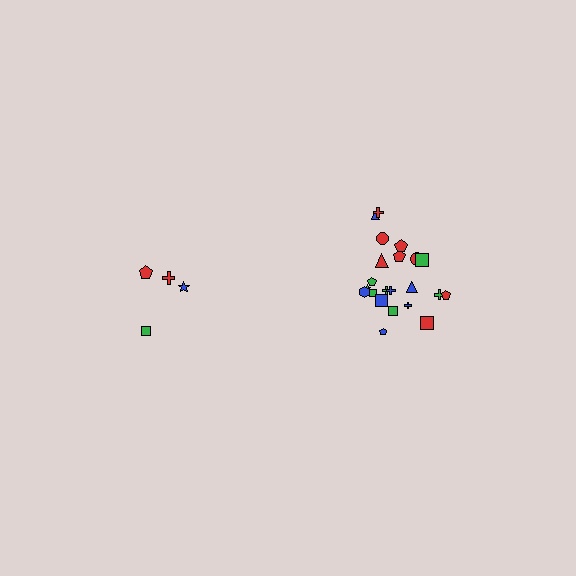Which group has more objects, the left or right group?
The right group.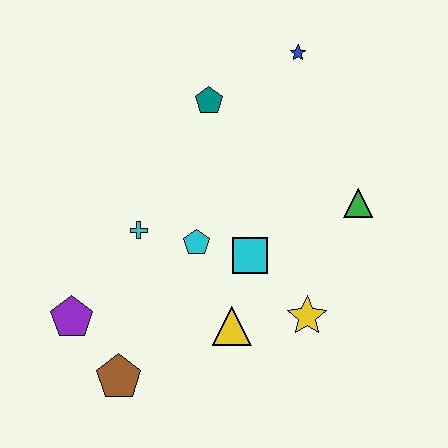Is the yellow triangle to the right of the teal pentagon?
Yes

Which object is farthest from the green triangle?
The purple pentagon is farthest from the green triangle.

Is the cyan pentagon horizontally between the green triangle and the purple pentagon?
Yes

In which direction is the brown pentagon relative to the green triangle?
The brown pentagon is to the left of the green triangle.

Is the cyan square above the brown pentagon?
Yes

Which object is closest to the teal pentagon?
The blue star is closest to the teal pentagon.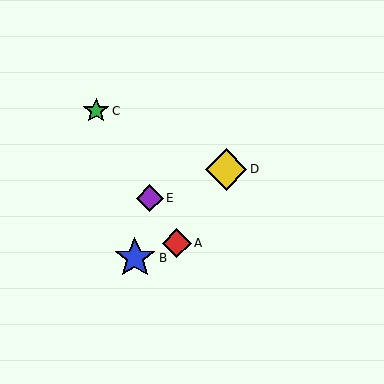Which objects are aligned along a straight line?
Objects A, C, E are aligned along a straight line.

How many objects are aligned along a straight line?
3 objects (A, C, E) are aligned along a straight line.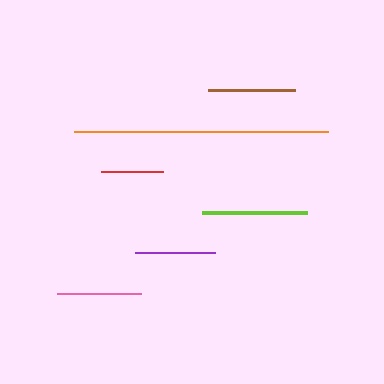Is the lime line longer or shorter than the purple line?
The lime line is longer than the purple line.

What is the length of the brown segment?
The brown segment is approximately 87 pixels long.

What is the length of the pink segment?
The pink segment is approximately 84 pixels long.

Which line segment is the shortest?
The red line is the shortest at approximately 62 pixels.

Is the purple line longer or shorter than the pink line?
The pink line is longer than the purple line.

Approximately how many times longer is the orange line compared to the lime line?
The orange line is approximately 2.4 times the length of the lime line.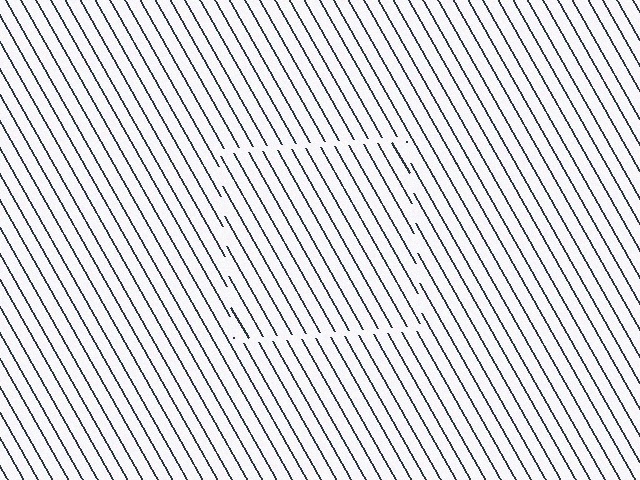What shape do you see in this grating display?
An illusory square. The interior of the shape contains the same grating, shifted by half a period — the contour is defined by the phase discontinuity where line-ends from the inner and outer gratings abut.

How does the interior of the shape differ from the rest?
The interior of the shape contains the same grating, shifted by half a period — the contour is defined by the phase discontinuity where line-ends from the inner and outer gratings abut.